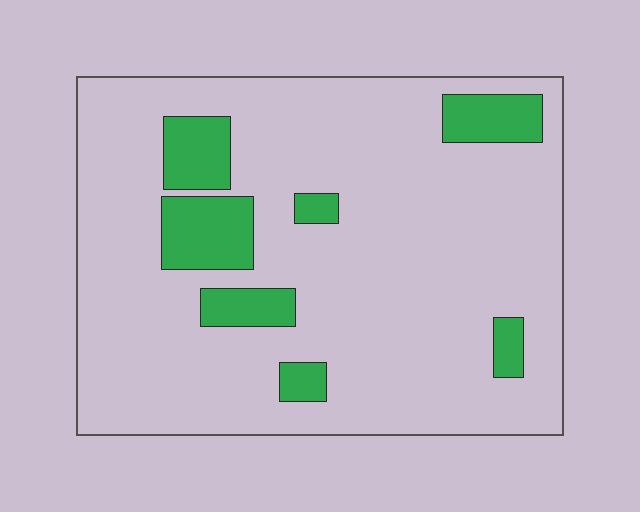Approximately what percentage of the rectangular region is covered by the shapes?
Approximately 15%.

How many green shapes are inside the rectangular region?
7.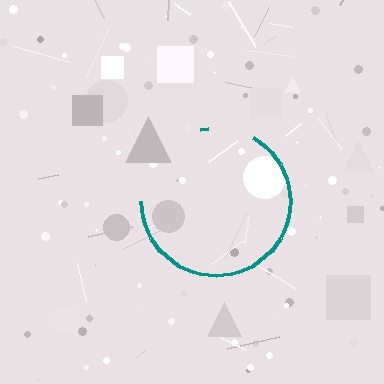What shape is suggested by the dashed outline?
The dashed outline suggests a circle.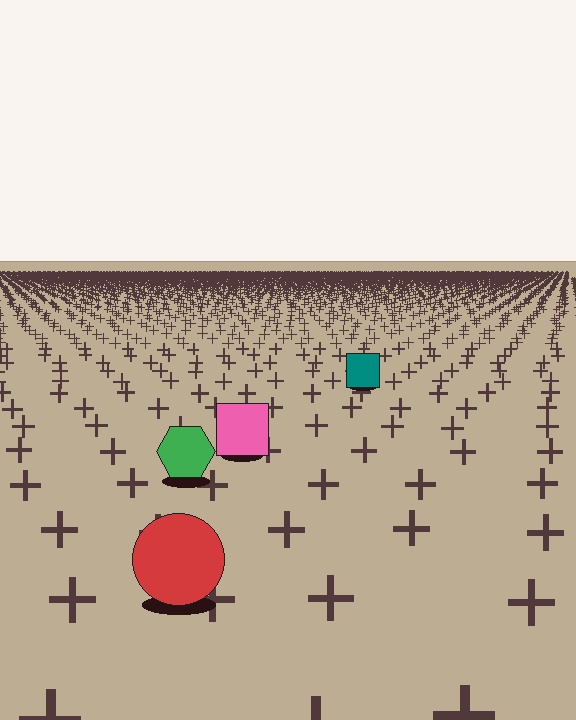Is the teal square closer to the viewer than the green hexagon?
No. The green hexagon is closer — you can tell from the texture gradient: the ground texture is coarser near it.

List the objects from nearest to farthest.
From nearest to farthest: the red circle, the green hexagon, the pink square, the teal square.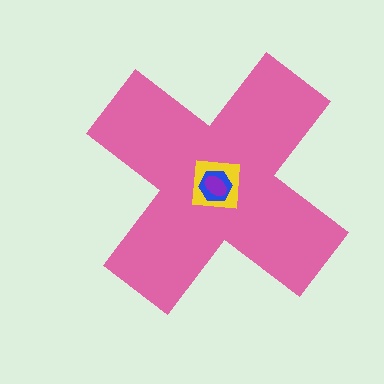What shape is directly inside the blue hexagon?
The purple ellipse.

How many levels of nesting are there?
4.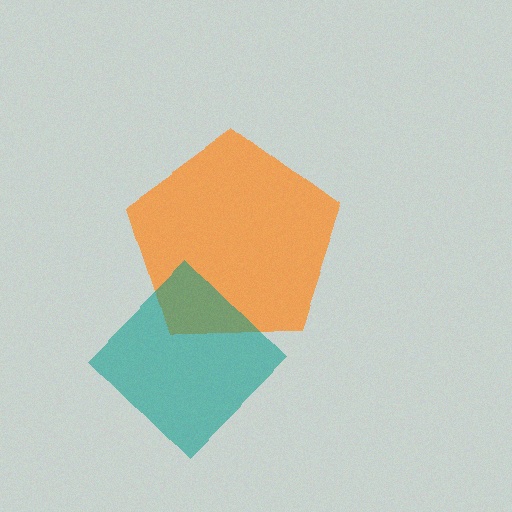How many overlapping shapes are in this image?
There are 2 overlapping shapes in the image.